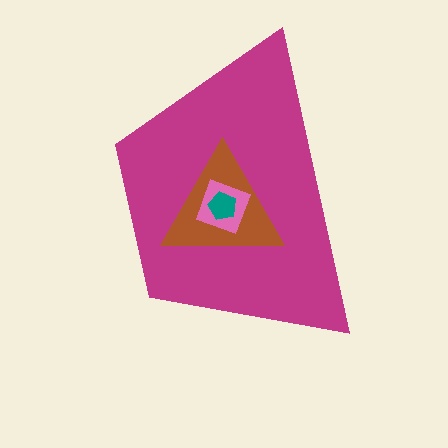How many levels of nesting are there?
4.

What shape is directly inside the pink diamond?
The teal pentagon.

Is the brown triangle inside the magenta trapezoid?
Yes.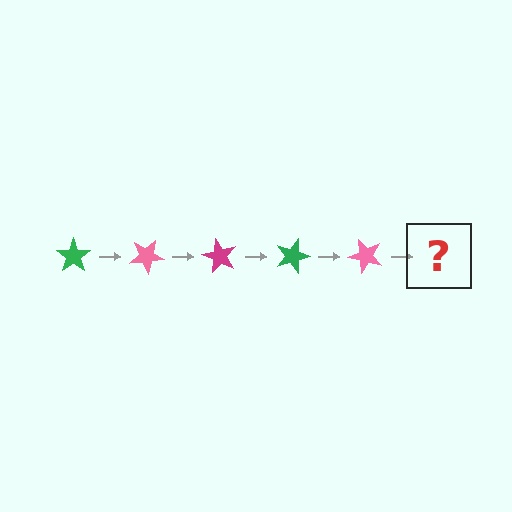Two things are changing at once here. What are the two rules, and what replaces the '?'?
The two rules are that it rotates 30 degrees each step and the color cycles through green, pink, and magenta. The '?' should be a magenta star, rotated 150 degrees from the start.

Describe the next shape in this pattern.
It should be a magenta star, rotated 150 degrees from the start.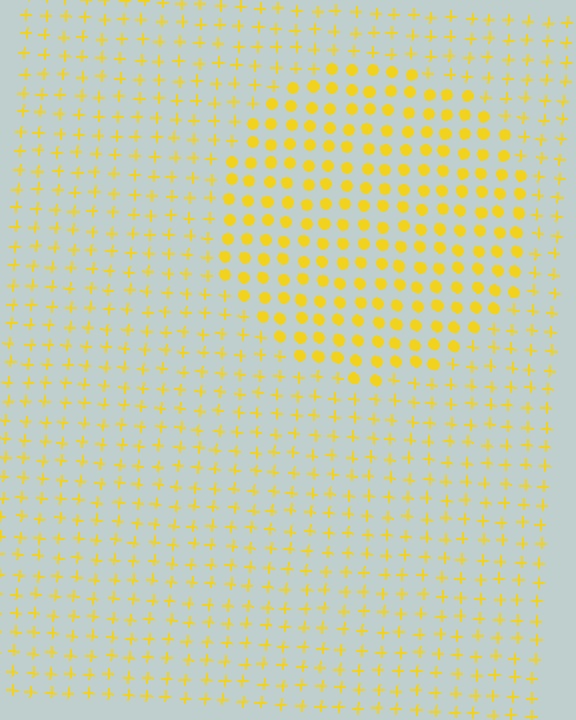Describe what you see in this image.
The image is filled with small yellow elements arranged in a uniform grid. A circle-shaped region contains circles, while the surrounding area contains plus signs. The boundary is defined purely by the change in element shape.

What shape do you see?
I see a circle.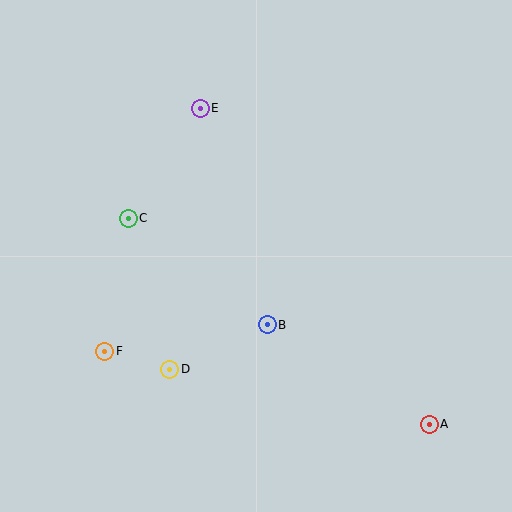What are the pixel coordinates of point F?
Point F is at (105, 351).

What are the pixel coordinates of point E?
Point E is at (200, 108).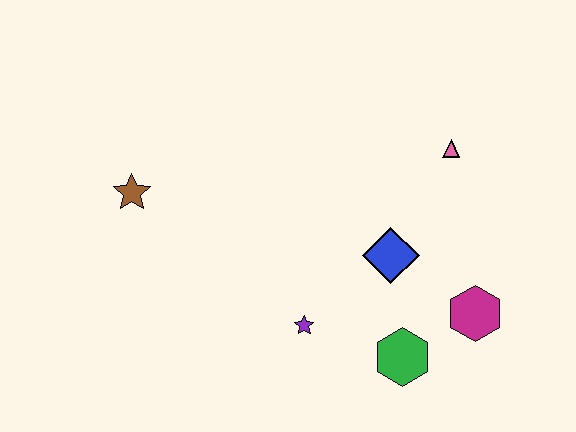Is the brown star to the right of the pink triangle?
No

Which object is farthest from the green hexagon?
The brown star is farthest from the green hexagon.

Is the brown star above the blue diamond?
Yes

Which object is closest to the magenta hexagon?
The green hexagon is closest to the magenta hexagon.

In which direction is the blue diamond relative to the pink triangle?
The blue diamond is below the pink triangle.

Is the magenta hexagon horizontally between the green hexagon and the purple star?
No